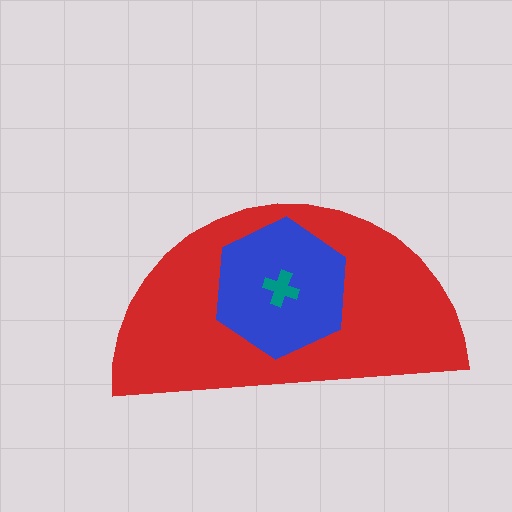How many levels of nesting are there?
3.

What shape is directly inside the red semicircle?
The blue hexagon.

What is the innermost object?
The teal cross.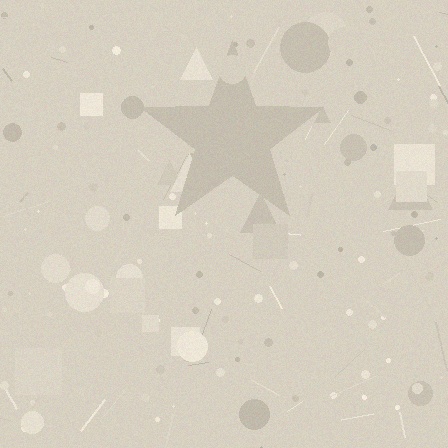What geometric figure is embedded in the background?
A star is embedded in the background.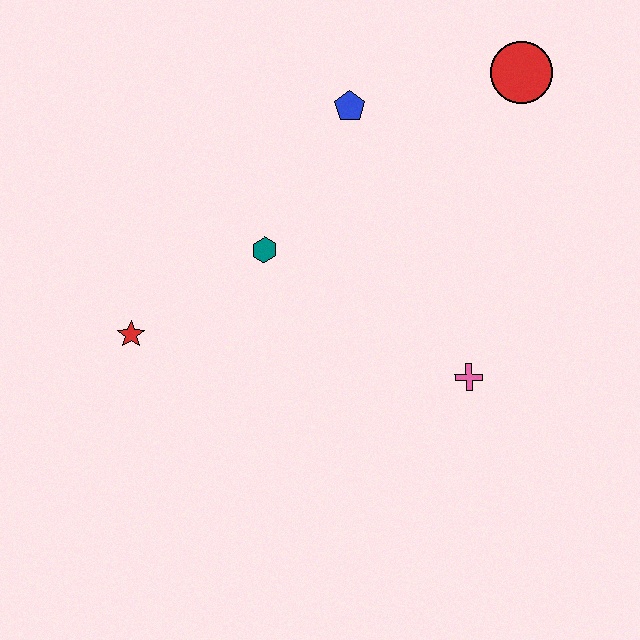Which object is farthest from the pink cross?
The red star is farthest from the pink cross.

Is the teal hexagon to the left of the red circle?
Yes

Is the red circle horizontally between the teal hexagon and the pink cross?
No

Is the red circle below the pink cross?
No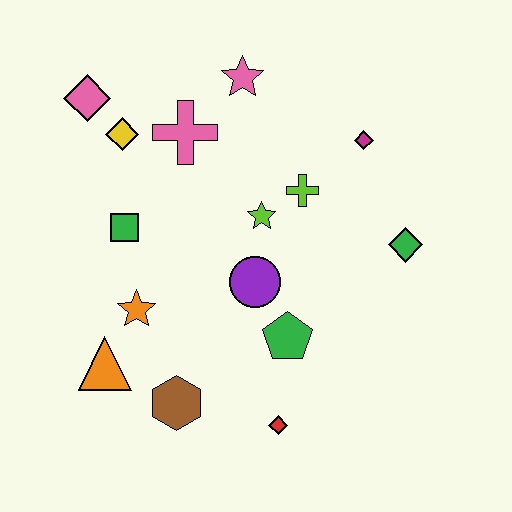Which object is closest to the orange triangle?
The orange star is closest to the orange triangle.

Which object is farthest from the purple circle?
The pink diamond is farthest from the purple circle.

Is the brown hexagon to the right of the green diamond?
No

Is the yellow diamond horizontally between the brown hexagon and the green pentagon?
No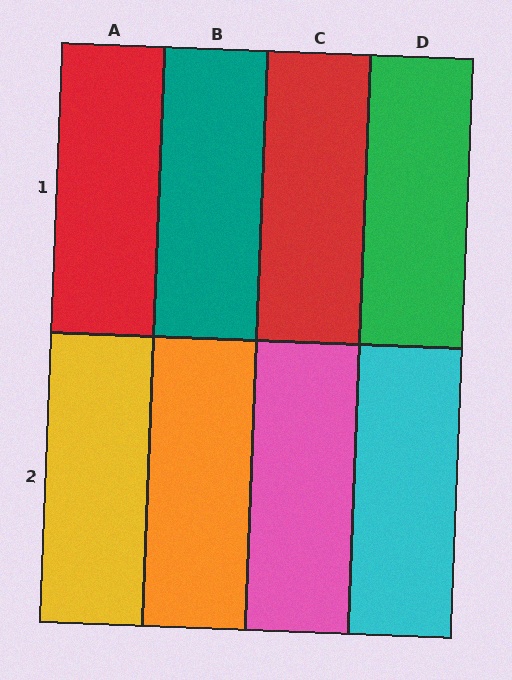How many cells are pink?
1 cell is pink.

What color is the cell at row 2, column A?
Yellow.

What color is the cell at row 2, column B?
Orange.